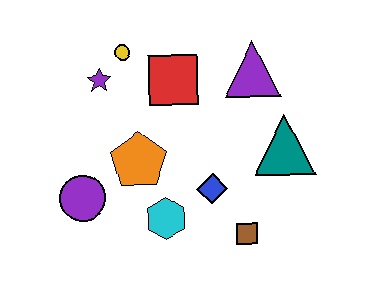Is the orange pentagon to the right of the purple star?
Yes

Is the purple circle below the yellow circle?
Yes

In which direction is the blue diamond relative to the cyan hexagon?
The blue diamond is to the right of the cyan hexagon.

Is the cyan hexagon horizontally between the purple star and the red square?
Yes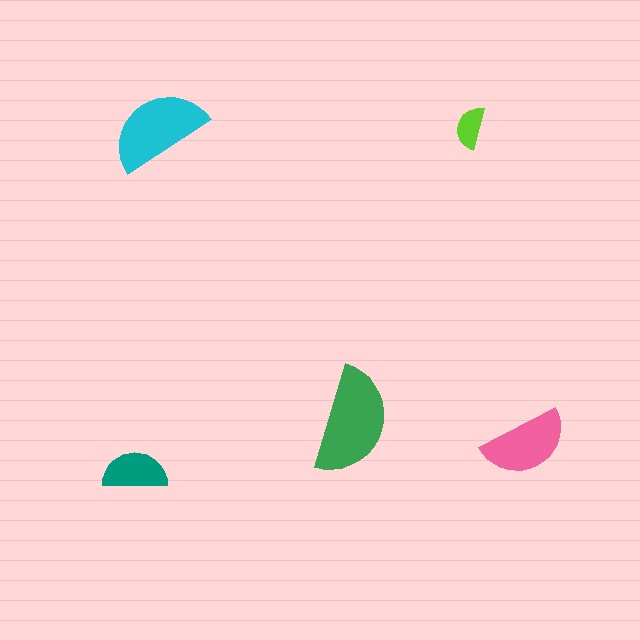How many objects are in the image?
There are 5 objects in the image.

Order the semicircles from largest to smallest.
the green one, the cyan one, the pink one, the teal one, the lime one.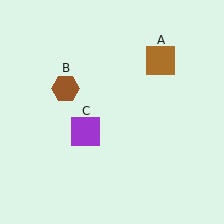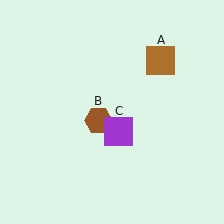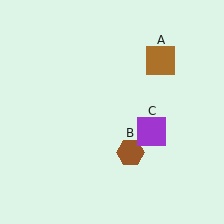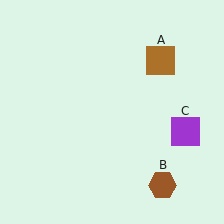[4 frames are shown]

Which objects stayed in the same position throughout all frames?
Brown square (object A) remained stationary.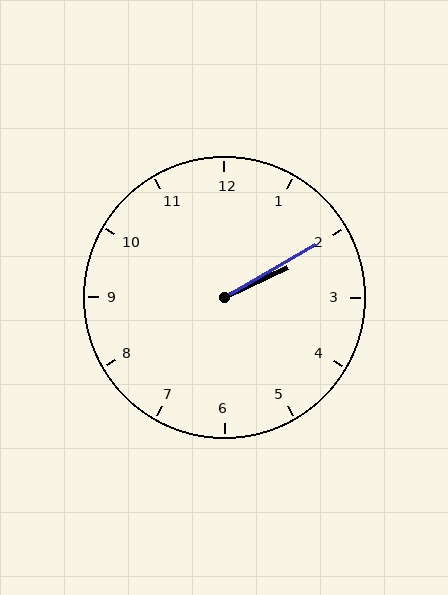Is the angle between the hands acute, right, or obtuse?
It is acute.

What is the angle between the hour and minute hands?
Approximately 5 degrees.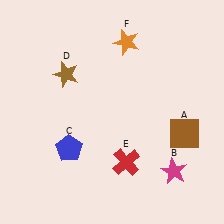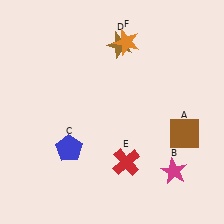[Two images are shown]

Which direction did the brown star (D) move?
The brown star (D) moved right.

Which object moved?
The brown star (D) moved right.